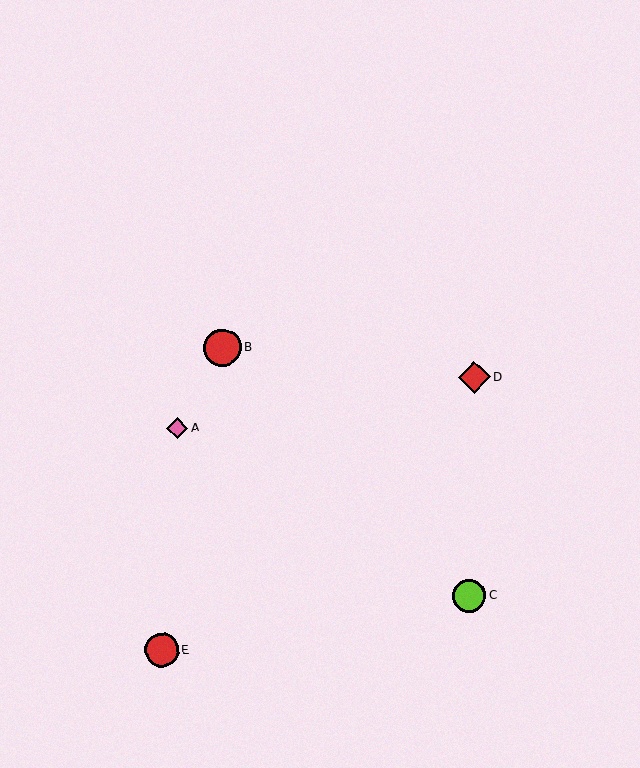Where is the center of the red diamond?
The center of the red diamond is at (474, 377).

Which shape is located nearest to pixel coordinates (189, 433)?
The pink diamond (labeled A) at (177, 428) is nearest to that location.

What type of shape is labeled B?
Shape B is a red circle.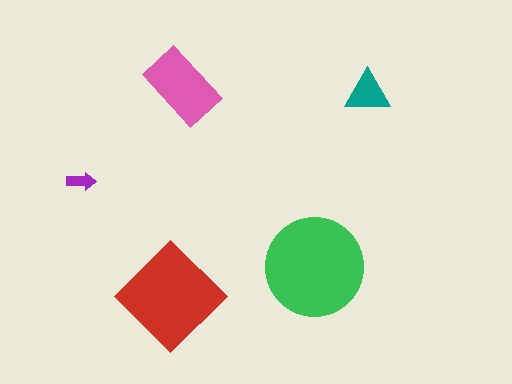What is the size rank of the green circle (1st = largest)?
1st.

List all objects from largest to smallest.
The green circle, the red diamond, the pink rectangle, the teal triangle, the purple arrow.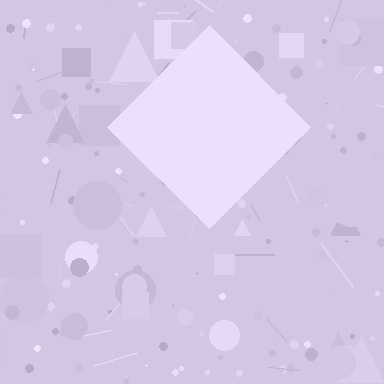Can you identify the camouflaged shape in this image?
The camouflaged shape is a diamond.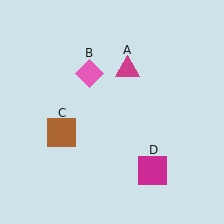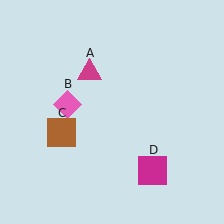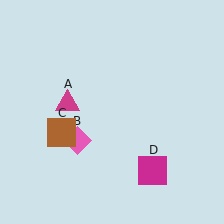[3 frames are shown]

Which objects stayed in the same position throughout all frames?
Brown square (object C) and magenta square (object D) remained stationary.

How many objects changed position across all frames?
2 objects changed position: magenta triangle (object A), pink diamond (object B).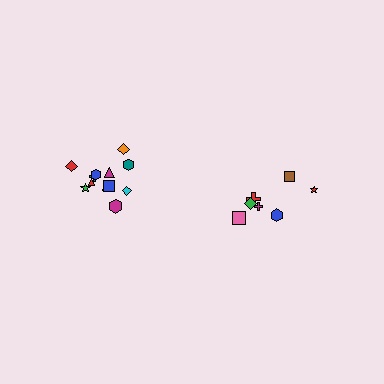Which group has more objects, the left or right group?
The left group.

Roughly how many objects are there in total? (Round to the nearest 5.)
Roughly 20 objects in total.